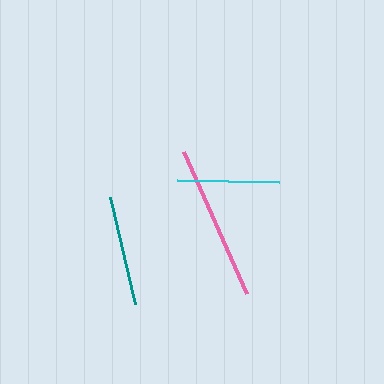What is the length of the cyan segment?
The cyan segment is approximately 102 pixels long.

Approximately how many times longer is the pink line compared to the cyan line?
The pink line is approximately 1.5 times the length of the cyan line.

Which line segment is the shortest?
The cyan line is the shortest at approximately 102 pixels.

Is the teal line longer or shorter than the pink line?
The pink line is longer than the teal line.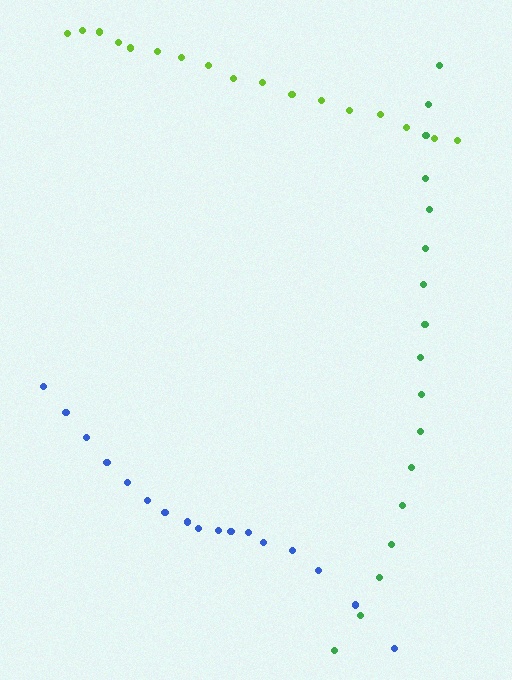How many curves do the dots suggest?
There are 3 distinct paths.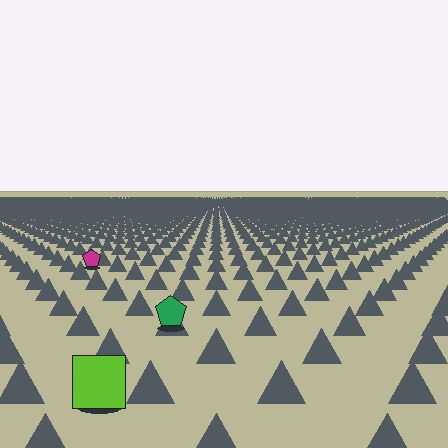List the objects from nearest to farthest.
From nearest to farthest: the lime square, the green pentagon, the magenta pentagon.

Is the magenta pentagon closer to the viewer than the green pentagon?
No. The green pentagon is closer — you can tell from the texture gradient: the ground texture is coarser near it.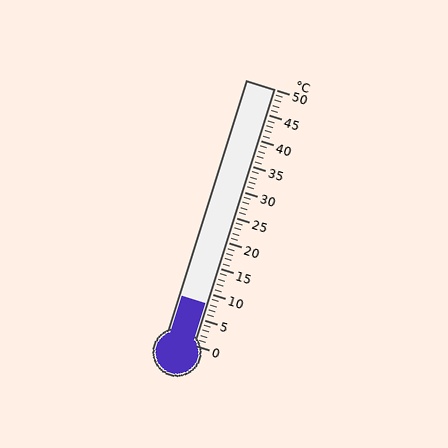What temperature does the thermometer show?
The thermometer shows approximately 8°C.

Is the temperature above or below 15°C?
The temperature is below 15°C.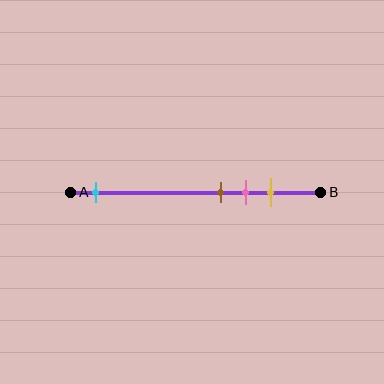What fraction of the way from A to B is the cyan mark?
The cyan mark is approximately 10% (0.1) of the way from A to B.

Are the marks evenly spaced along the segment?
No, the marks are not evenly spaced.